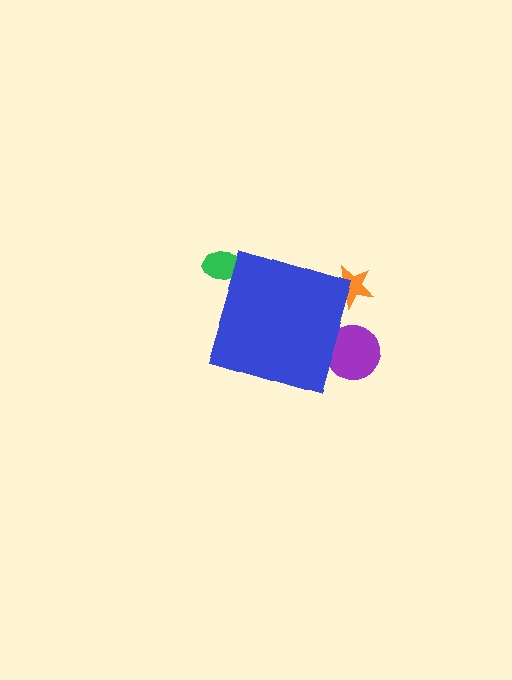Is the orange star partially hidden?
Yes, the orange star is partially hidden behind the blue diamond.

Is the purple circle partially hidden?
Yes, the purple circle is partially hidden behind the blue diamond.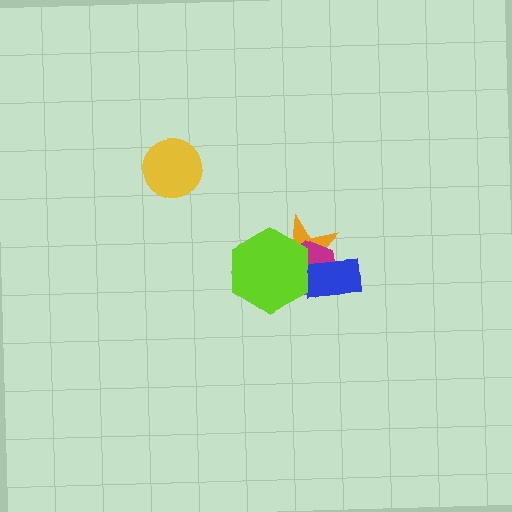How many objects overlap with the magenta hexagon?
3 objects overlap with the magenta hexagon.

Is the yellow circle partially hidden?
No, no other shape covers it.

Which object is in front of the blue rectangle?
The lime hexagon is in front of the blue rectangle.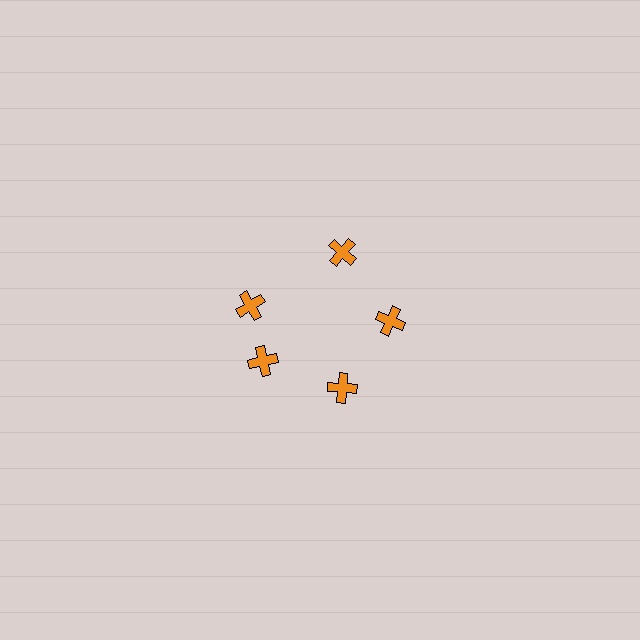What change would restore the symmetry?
The symmetry would be restored by rotating it back into even spacing with its neighbors so that all 5 crosses sit at equal angles and equal distance from the center.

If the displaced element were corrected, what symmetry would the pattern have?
It would have 5-fold rotational symmetry — the pattern would map onto itself every 72 degrees.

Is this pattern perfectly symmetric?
No. The 5 orange crosses are arranged in a ring, but one element near the 10 o'clock position is rotated out of alignment along the ring, breaking the 5-fold rotational symmetry.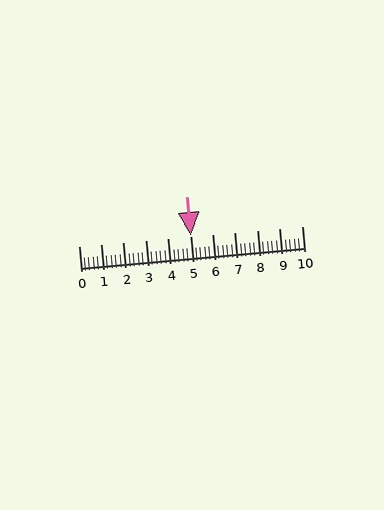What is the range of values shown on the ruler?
The ruler shows values from 0 to 10.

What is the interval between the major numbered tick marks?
The major tick marks are spaced 1 units apart.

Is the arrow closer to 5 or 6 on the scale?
The arrow is closer to 5.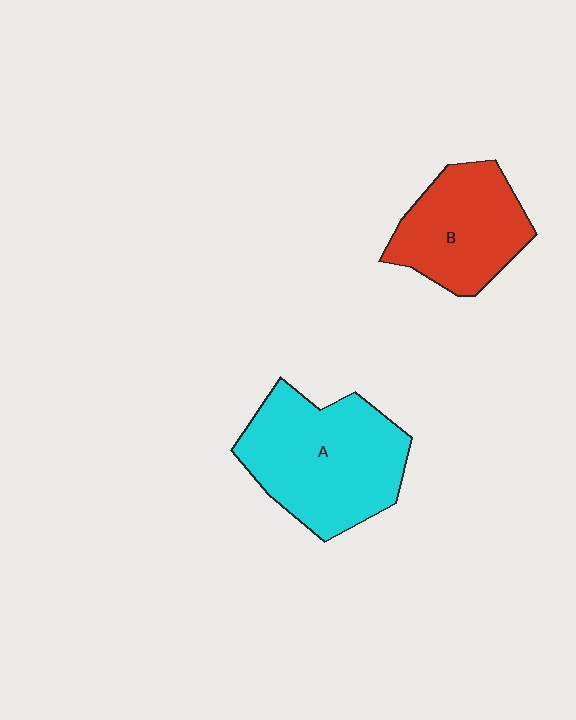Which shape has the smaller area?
Shape B (red).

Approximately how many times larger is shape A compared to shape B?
Approximately 1.4 times.